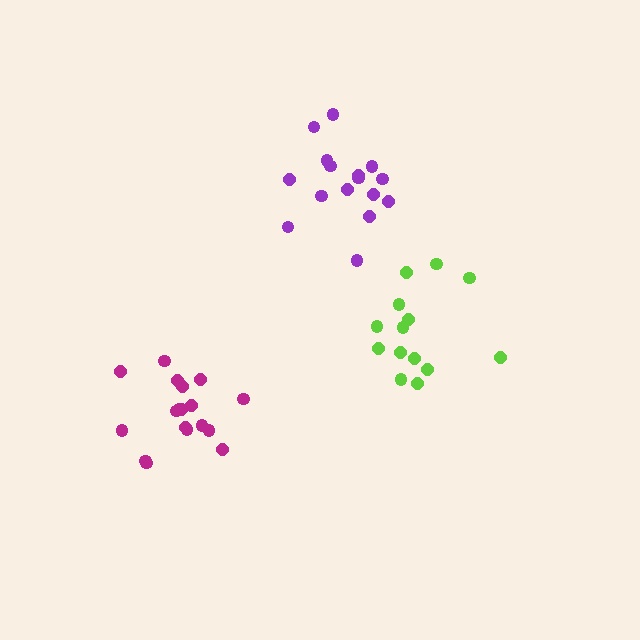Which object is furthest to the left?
The magenta cluster is leftmost.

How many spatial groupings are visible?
There are 3 spatial groupings.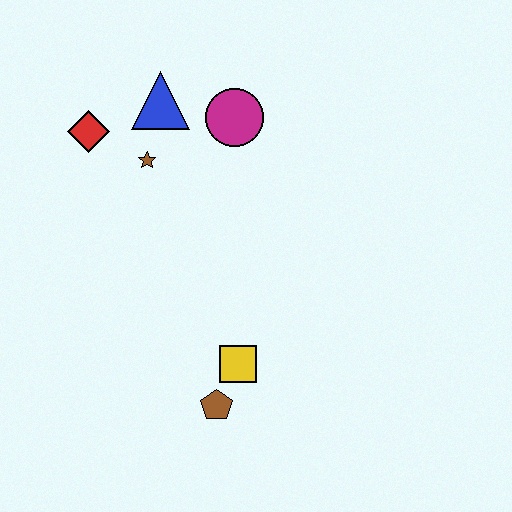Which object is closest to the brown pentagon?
The yellow square is closest to the brown pentagon.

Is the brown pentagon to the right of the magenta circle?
No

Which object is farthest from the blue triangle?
The brown pentagon is farthest from the blue triangle.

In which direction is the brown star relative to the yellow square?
The brown star is above the yellow square.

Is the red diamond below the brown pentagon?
No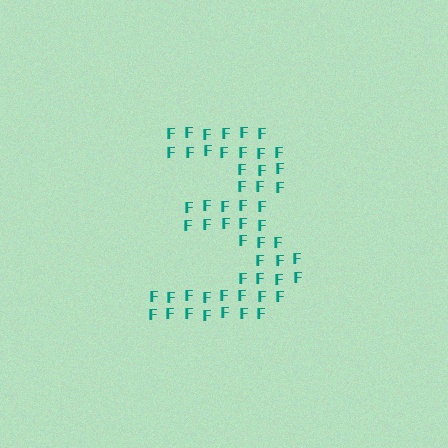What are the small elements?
The small elements are letter F's.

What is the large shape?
The large shape is the digit 3.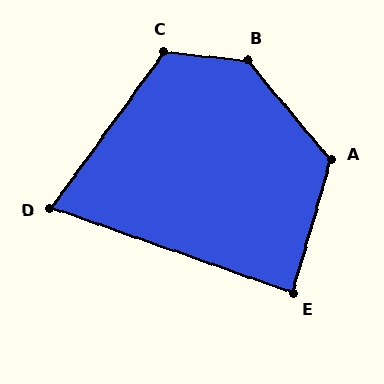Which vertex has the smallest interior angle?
D, at approximately 73 degrees.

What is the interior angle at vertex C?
Approximately 120 degrees (obtuse).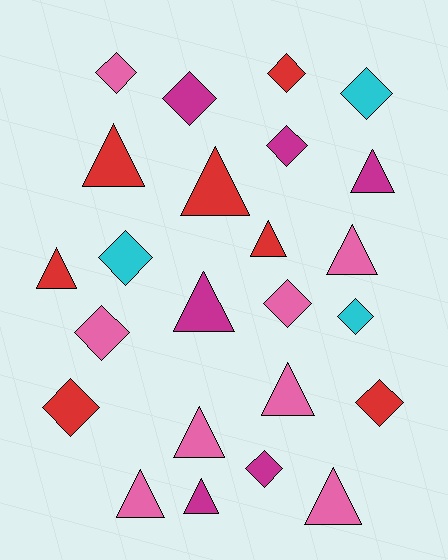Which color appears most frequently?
Pink, with 8 objects.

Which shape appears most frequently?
Diamond, with 12 objects.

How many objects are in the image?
There are 24 objects.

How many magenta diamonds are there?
There are 3 magenta diamonds.